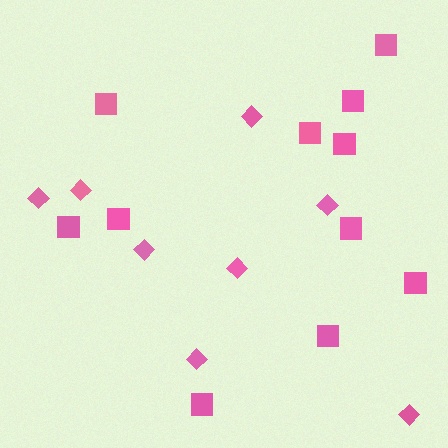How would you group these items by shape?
There are 2 groups: one group of diamonds (8) and one group of squares (11).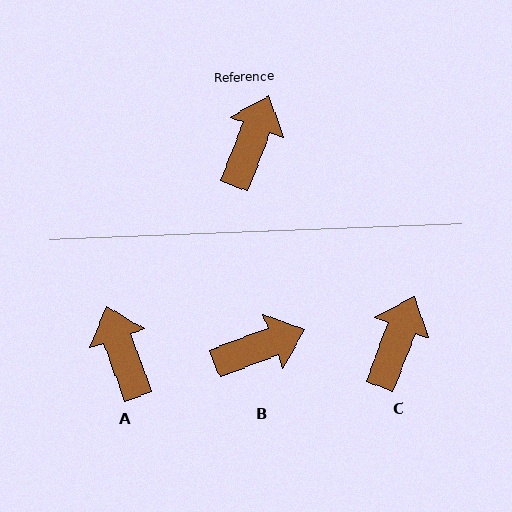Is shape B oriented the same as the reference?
No, it is off by about 48 degrees.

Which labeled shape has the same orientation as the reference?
C.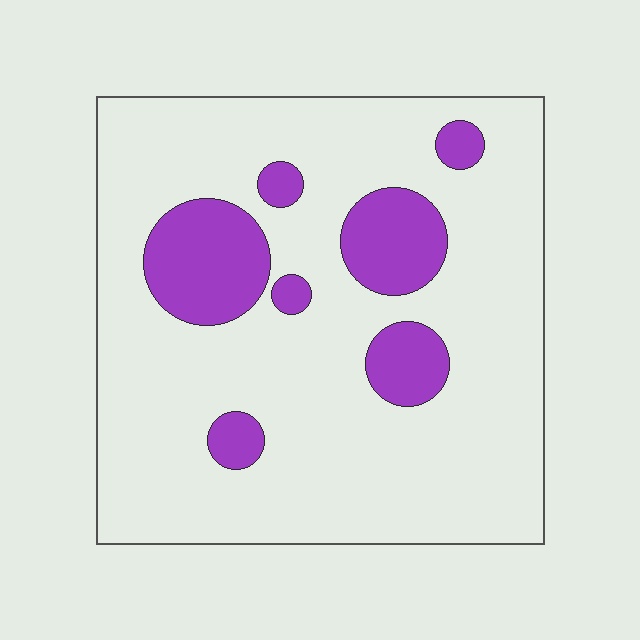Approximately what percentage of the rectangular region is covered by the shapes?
Approximately 20%.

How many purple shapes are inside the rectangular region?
7.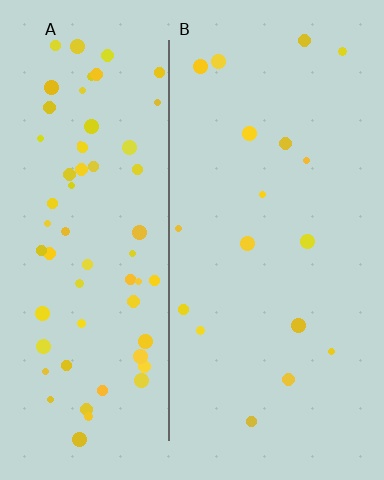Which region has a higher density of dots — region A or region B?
A (the left).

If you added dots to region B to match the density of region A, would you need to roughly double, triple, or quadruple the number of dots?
Approximately quadruple.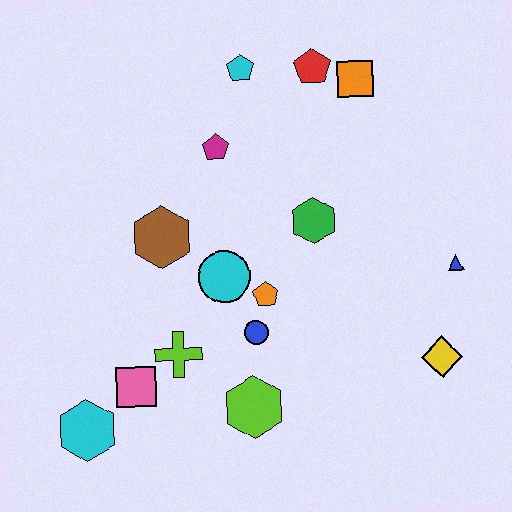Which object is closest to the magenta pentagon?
The cyan pentagon is closest to the magenta pentagon.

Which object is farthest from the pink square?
The orange square is farthest from the pink square.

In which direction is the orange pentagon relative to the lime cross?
The orange pentagon is to the right of the lime cross.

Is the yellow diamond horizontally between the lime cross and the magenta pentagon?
No